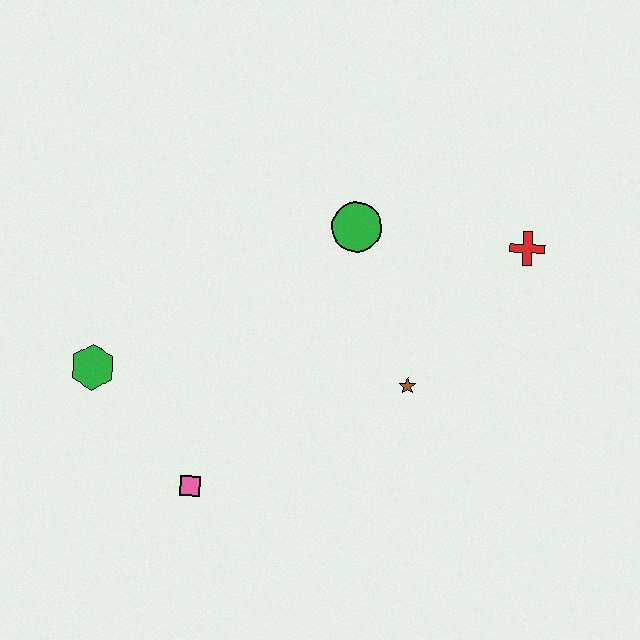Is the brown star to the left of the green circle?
No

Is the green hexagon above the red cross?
No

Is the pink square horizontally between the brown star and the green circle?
No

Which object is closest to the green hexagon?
The pink square is closest to the green hexagon.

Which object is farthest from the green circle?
The pink square is farthest from the green circle.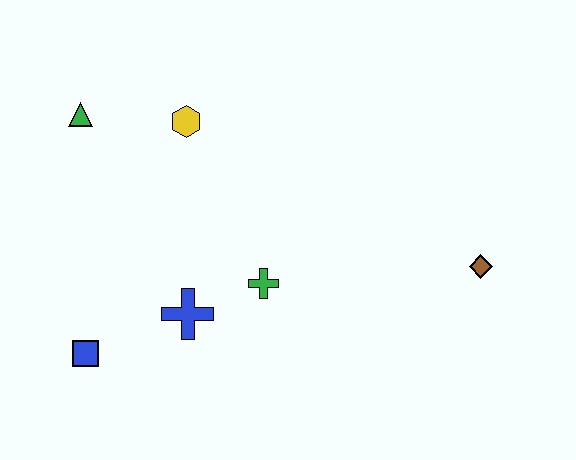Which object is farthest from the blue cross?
The brown diamond is farthest from the blue cross.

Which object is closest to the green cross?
The blue cross is closest to the green cross.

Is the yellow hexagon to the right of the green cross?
No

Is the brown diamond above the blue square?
Yes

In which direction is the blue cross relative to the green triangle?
The blue cross is below the green triangle.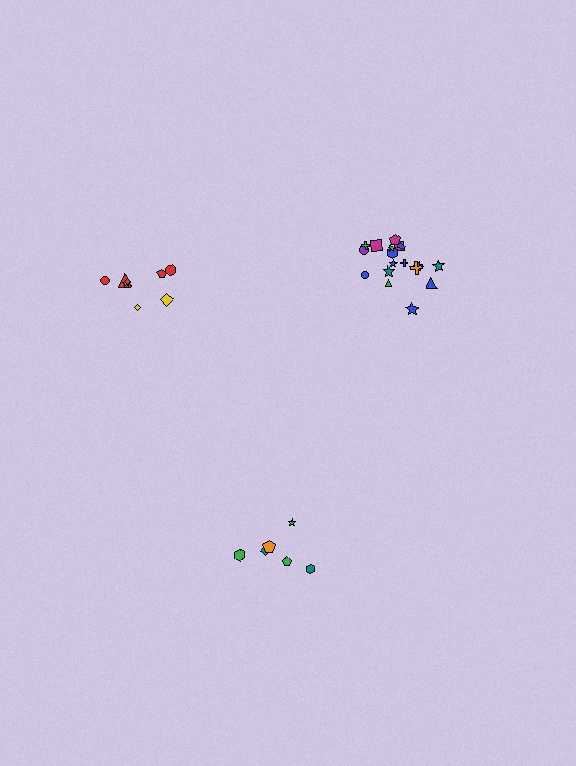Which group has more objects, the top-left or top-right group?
The top-right group.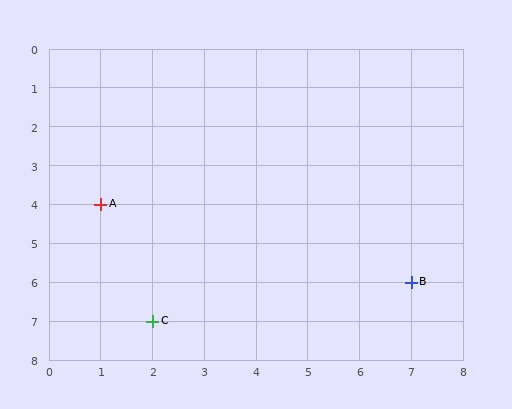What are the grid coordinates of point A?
Point A is at grid coordinates (1, 4).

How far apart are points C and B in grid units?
Points C and B are 5 columns and 1 row apart (about 5.1 grid units diagonally).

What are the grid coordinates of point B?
Point B is at grid coordinates (7, 6).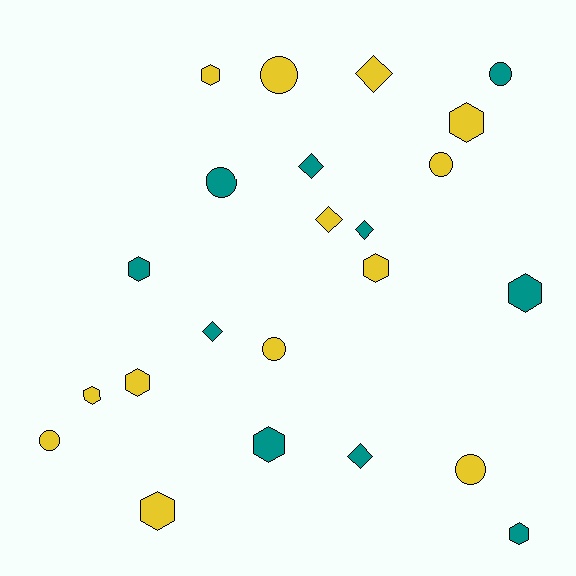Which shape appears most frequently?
Hexagon, with 10 objects.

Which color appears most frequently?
Yellow, with 13 objects.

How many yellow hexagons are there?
There are 6 yellow hexagons.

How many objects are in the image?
There are 23 objects.